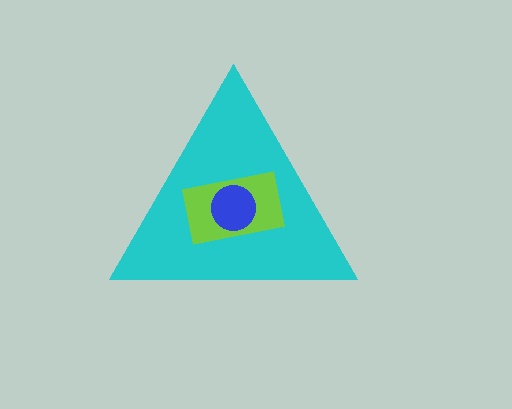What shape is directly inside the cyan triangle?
The lime rectangle.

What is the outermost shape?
The cyan triangle.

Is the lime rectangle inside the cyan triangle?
Yes.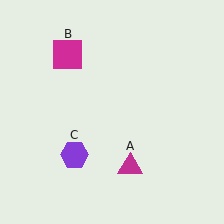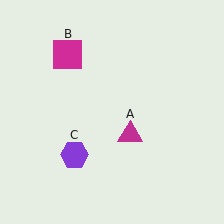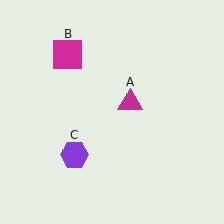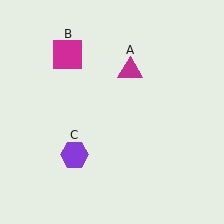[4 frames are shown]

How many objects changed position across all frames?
1 object changed position: magenta triangle (object A).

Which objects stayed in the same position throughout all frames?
Magenta square (object B) and purple hexagon (object C) remained stationary.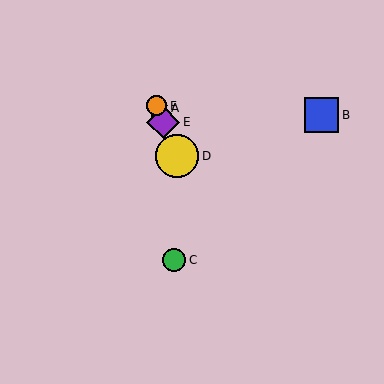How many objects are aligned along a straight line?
4 objects (A, D, E, F) are aligned along a straight line.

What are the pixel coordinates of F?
Object F is at (156, 106).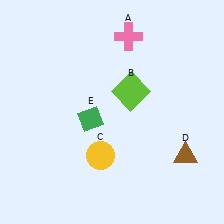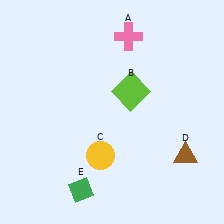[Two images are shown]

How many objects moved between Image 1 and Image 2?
1 object moved between the two images.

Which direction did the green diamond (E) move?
The green diamond (E) moved down.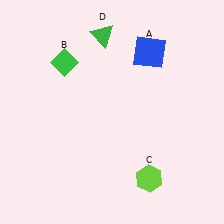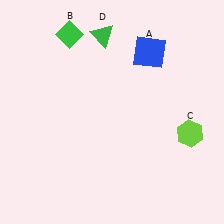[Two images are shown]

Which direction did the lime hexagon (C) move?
The lime hexagon (C) moved up.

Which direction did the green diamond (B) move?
The green diamond (B) moved up.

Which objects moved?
The objects that moved are: the green diamond (B), the lime hexagon (C).